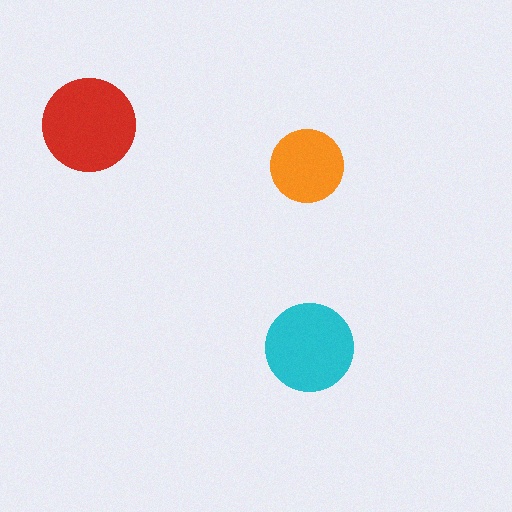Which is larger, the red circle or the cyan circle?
The red one.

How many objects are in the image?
There are 3 objects in the image.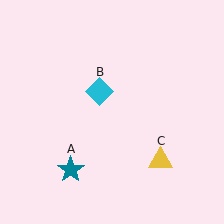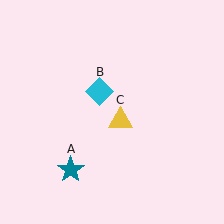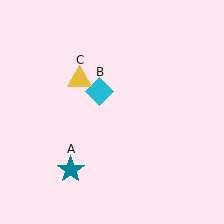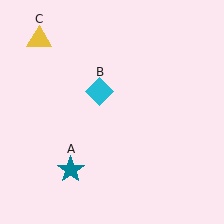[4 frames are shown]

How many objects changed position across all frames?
1 object changed position: yellow triangle (object C).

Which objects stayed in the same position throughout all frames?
Teal star (object A) and cyan diamond (object B) remained stationary.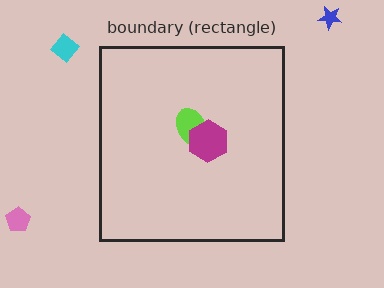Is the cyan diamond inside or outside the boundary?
Outside.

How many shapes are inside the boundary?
2 inside, 3 outside.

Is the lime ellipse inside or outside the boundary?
Inside.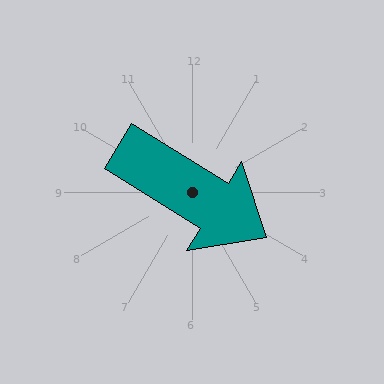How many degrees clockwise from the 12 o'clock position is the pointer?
Approximately 122 degrees.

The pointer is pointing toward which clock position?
Roughly 4 o'clock.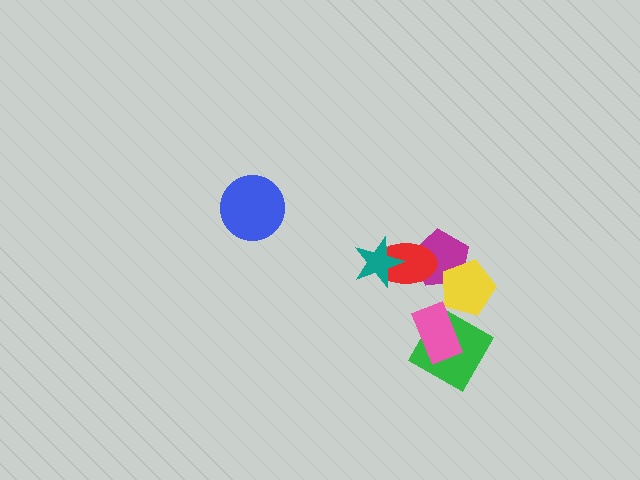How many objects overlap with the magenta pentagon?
2 objects overlap with the magenta pentagon.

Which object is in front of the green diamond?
The pink rectangle is in front of the green diamond.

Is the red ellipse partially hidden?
Yes, it is partially covered by another shape.